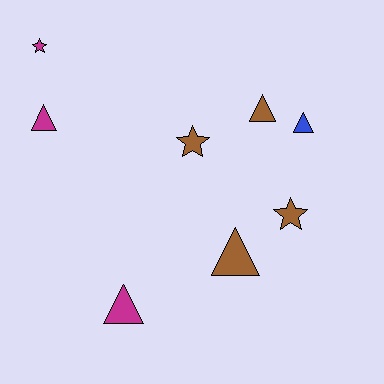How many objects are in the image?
There are 8 objects.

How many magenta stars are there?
There is 1 magenta star.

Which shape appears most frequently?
Triangle, with 5 objects.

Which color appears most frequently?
Brown, with 4 objects.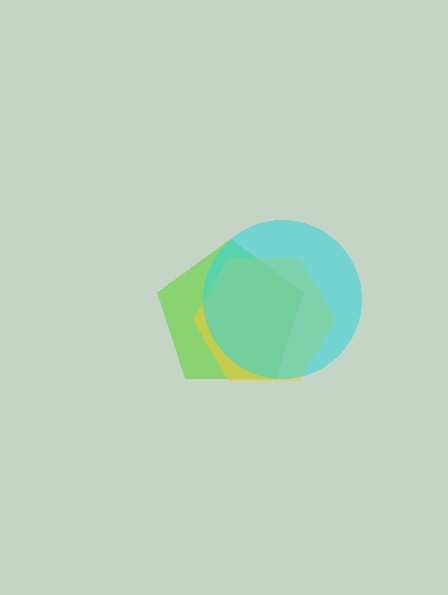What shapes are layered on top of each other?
The layered shapes are: a lime pentagon, a yellow hexagon, a cyan circle.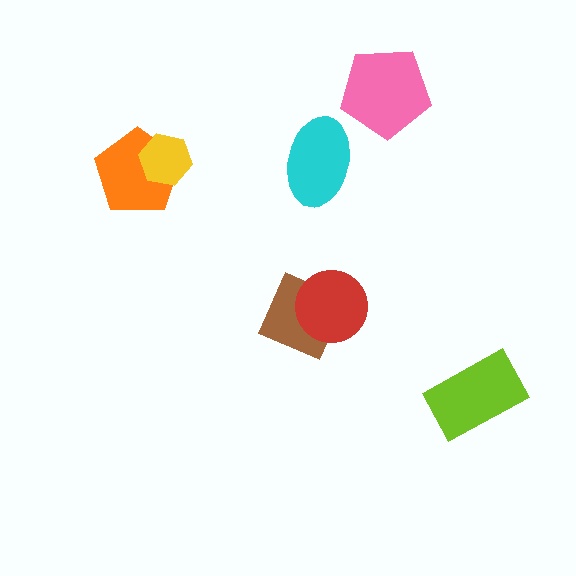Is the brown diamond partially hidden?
Yes, it is partially covered by another shape.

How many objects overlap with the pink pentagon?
0 objects overlap with the pink pentagon.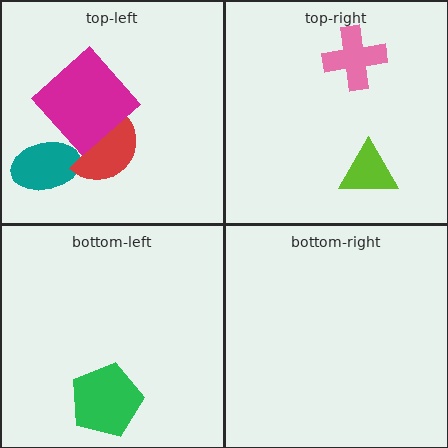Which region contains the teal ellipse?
The top-left region.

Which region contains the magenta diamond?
The top-left region.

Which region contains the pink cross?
The top-right region.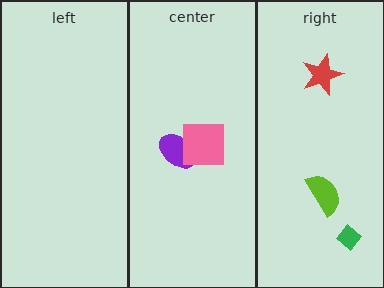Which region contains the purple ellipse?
The center region.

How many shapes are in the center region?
2.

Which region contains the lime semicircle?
The right region.